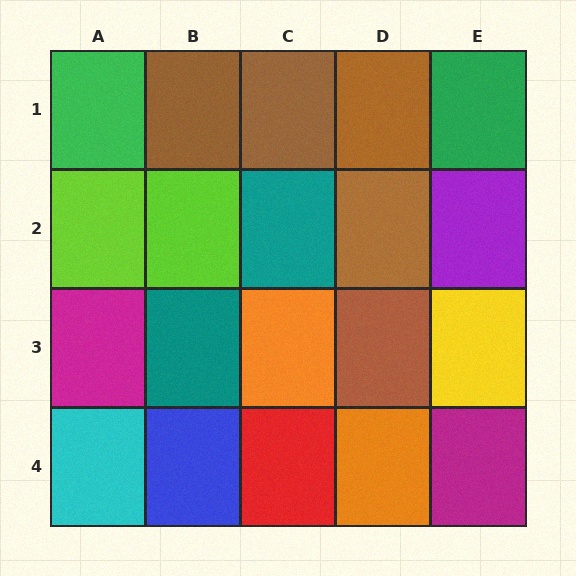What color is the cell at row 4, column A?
Cyan.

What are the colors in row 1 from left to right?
Green, brown, brown, brown, green.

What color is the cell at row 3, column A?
Magenta.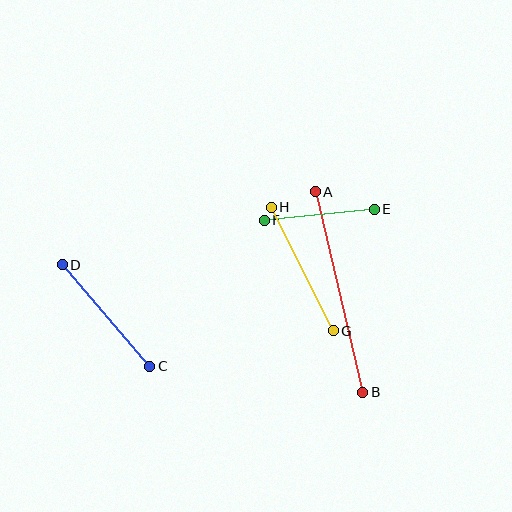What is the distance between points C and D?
The distance is approximately 134 pixels.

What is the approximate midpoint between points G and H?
The midpoint is at approximately (302, 269) pixels.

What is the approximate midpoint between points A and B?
The midpoint is at approximately (339, 292) pixels.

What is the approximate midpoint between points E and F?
The midpoint is at approximately (319, 215) pixels.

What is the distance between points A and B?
The distance is approximately 206 pixels.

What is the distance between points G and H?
The distance is approximately 138 pixels.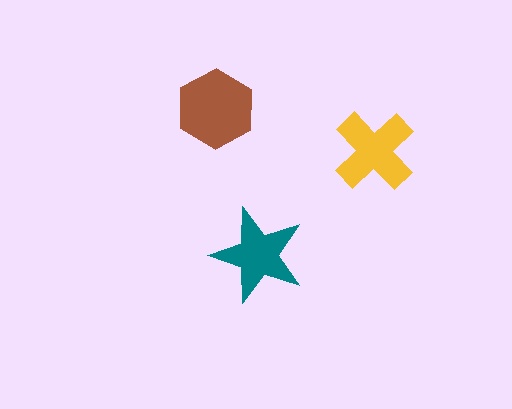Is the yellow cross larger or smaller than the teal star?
Larger.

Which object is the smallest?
The teal star.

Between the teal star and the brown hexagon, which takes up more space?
The brown hexagon.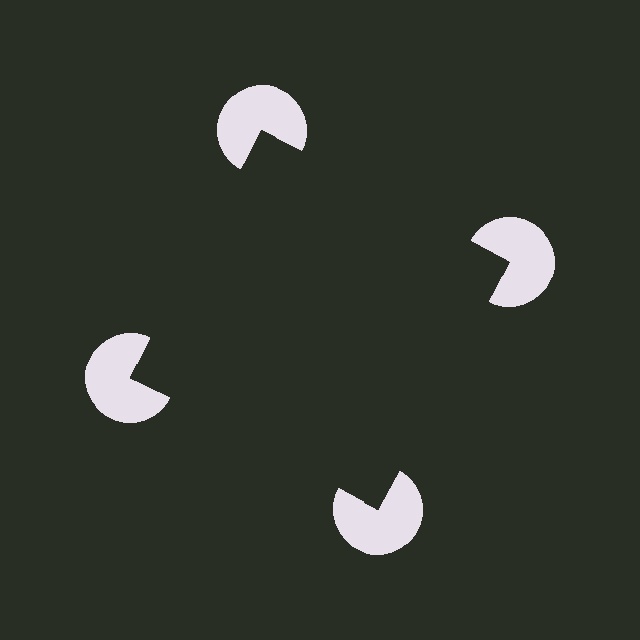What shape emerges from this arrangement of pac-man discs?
An illusory square — its edges are inferred from the aligned wedge cuts in the pac-man discs, not physically drawn.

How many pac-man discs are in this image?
There are 4 — one at each vertex of the illusory square.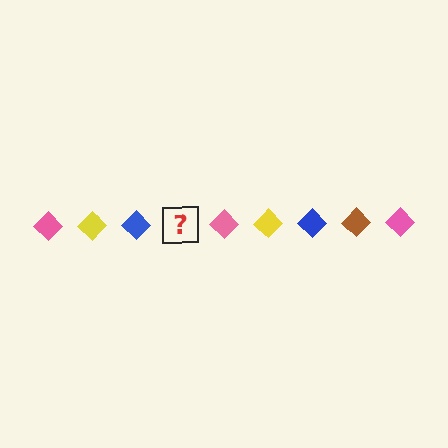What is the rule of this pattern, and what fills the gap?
The rule is that the pattern cycles through pink, yellow, blue, brown diamonds. The gap should be filled with a brown diamond.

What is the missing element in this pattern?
The missing element is a brown diamond.